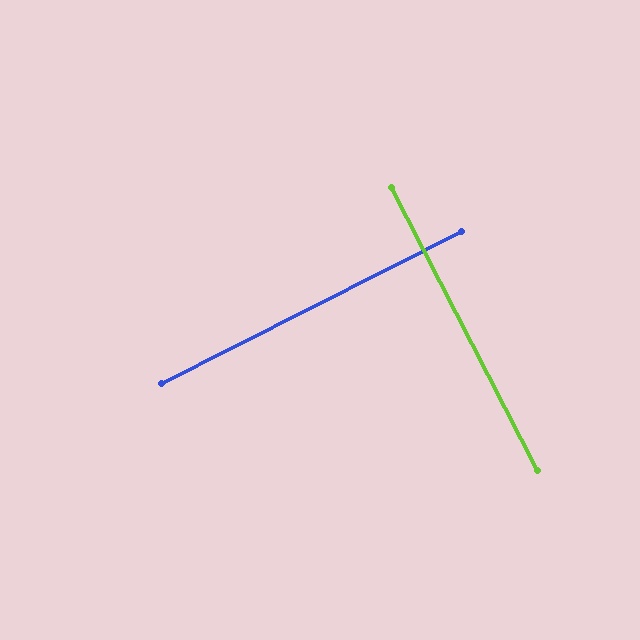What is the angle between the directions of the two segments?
Approximately 89 degrees.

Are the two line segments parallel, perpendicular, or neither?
Perpendicular — they meet at approximately 89°.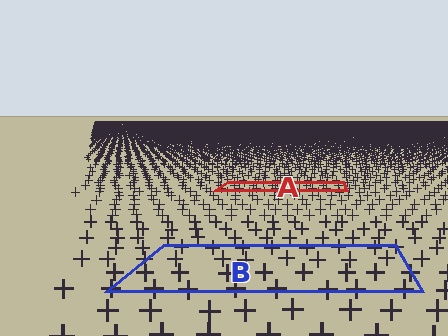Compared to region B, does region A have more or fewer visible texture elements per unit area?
Region A has more texture elements per unit area — they are packed more densely because it is farther away.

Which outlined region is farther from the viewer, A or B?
Region A is farther from the viewer — the texture elements inside it appear smaller and more densely packed.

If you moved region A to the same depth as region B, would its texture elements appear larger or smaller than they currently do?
They would appear larger. At a closer depth, the same texture elements are projected at a bigger on-screen size.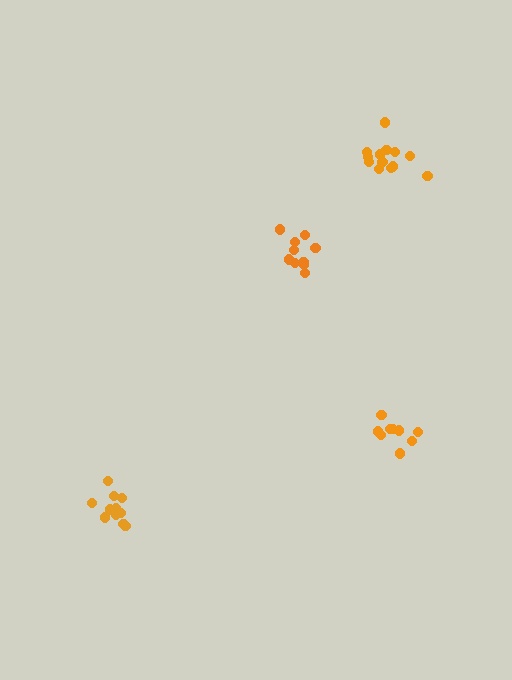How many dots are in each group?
Group 1: 10 dots, Group 2: 12 dots, Group 3: 9 dots, Group 4: 13 dots (44 total).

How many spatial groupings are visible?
There are 4 spatial groupings.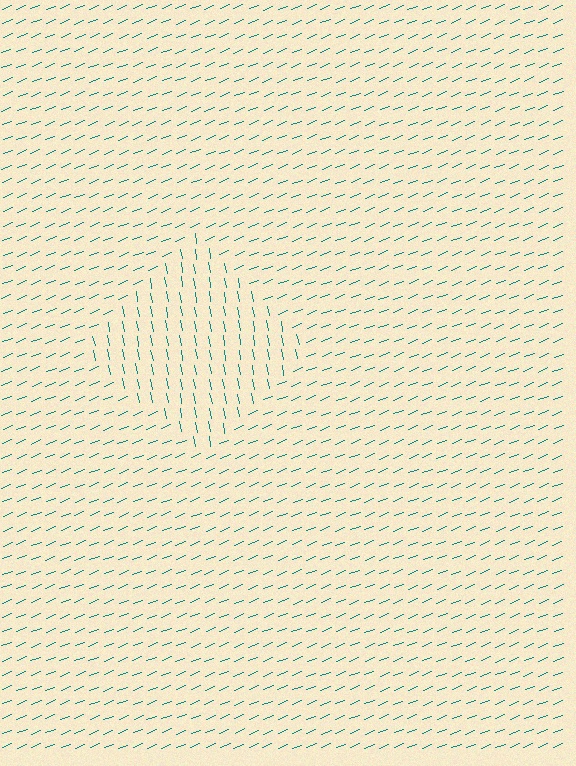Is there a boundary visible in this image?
Yes, there is a texture boundary formed by a change in line orientation.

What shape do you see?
I see a diamond.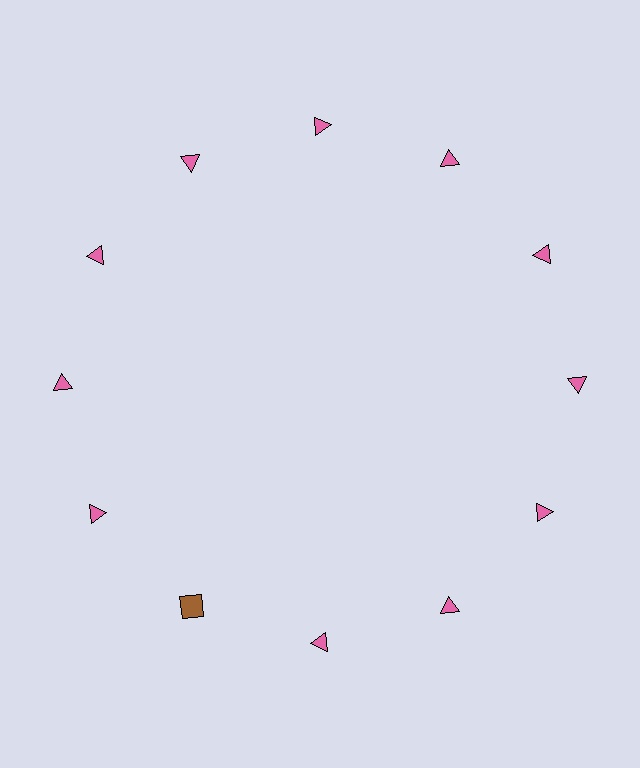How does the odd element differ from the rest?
It differs in both color (brown instead of pink) and shape (square instead of triangle).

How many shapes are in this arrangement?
There are 12 shapes arranged in a ring pattern.